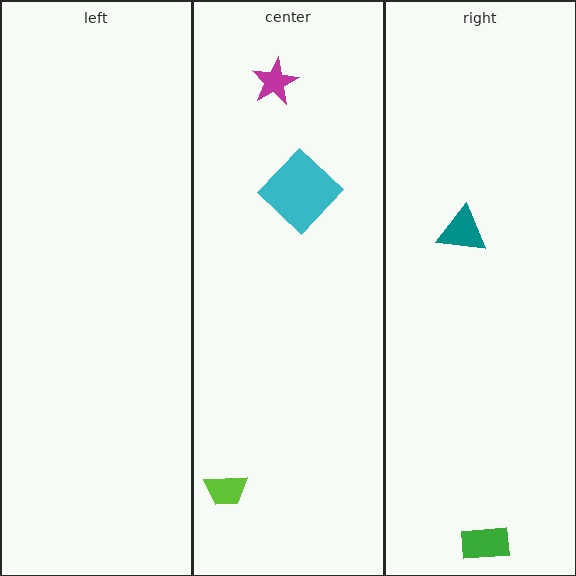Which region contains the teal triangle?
The right region.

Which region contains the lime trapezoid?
The center region.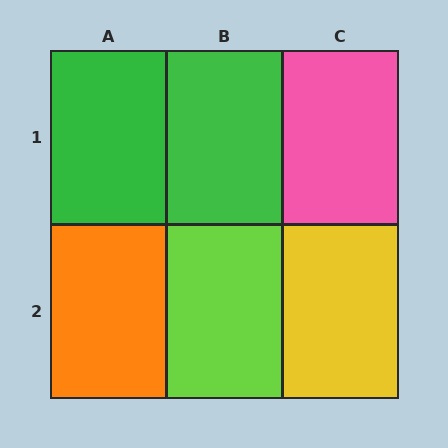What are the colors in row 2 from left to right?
Orange, lime, yellow.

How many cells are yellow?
1 cell is yellow.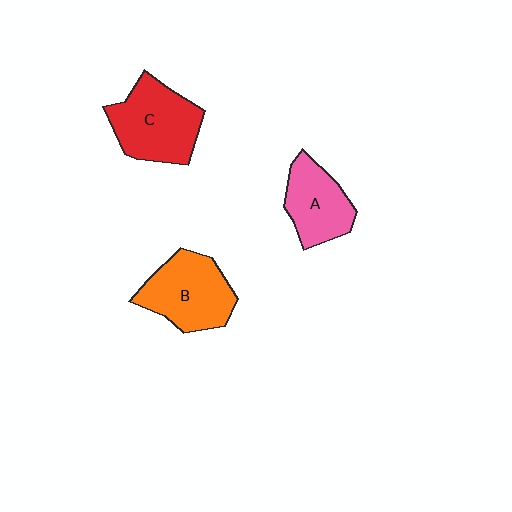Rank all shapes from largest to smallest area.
From largest to smallest: C (red), B (orange), A (pink).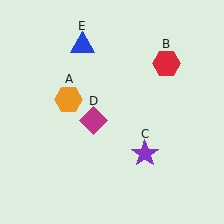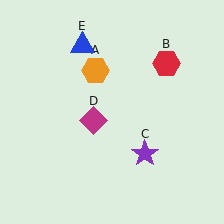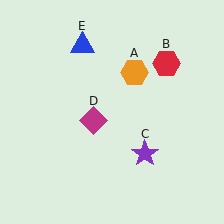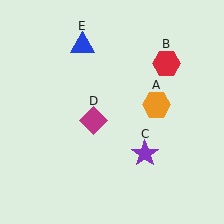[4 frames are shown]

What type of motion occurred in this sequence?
The orange hexagon (object A) rotated clockwise around the center of the scene.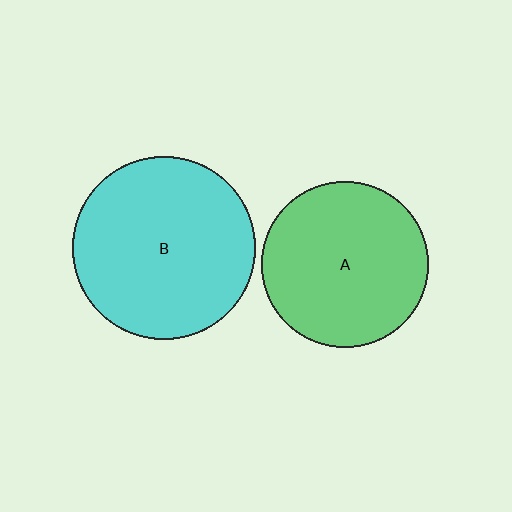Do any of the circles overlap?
No, none of the circles overlap.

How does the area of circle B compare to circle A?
Approximately 1.2 times.